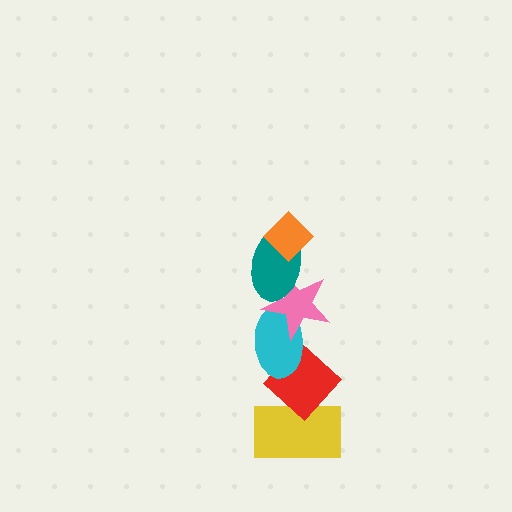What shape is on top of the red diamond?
The cyan ellipse is on top of the red diamond.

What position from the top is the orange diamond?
The orange diamond is 1st from the top.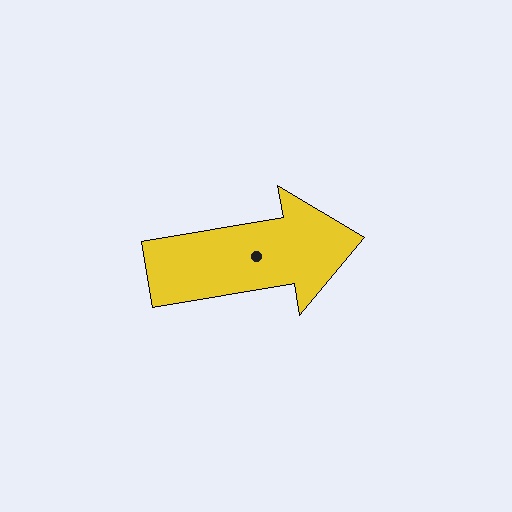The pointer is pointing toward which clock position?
Roughly 3 o'clock.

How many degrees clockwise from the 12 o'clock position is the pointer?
Approximately 80 degrees.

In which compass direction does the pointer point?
East.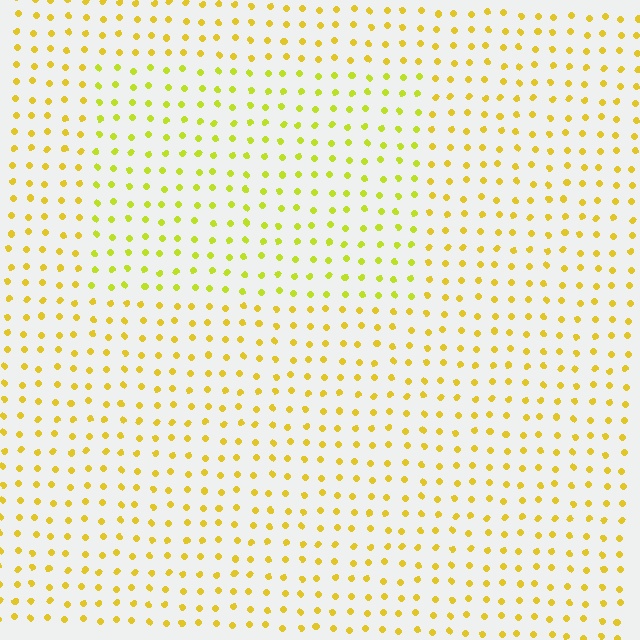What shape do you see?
I see a rectangle.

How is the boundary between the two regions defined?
The boundary is defined purely by a slight shift in hue (about 21 degrees). Spacing, size, and orientation are identical on both sides.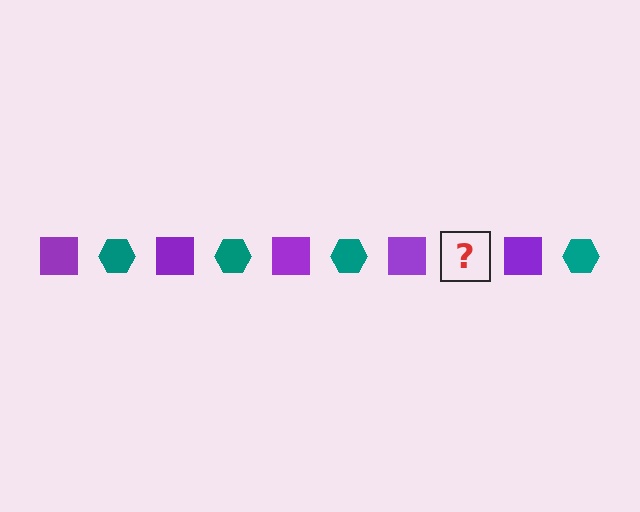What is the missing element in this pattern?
The missing element is a teal hexagon.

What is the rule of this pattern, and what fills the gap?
The rule is that the pattern alternates between purple square and teal hexagon. The gap should be filled with a teal hexagon.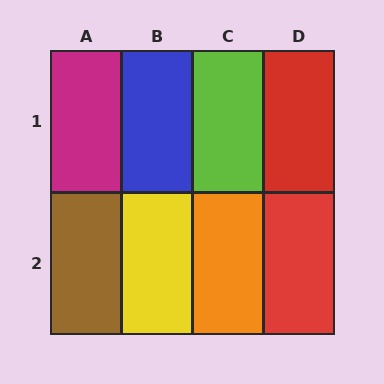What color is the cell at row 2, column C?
Orange.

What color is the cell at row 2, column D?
Red.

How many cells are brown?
1 cell is brown.